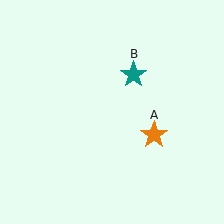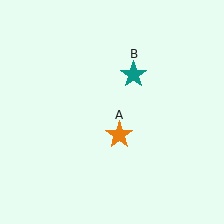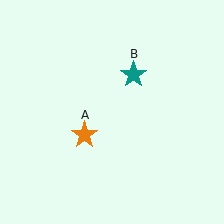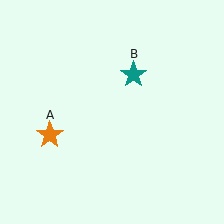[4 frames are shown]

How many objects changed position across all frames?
1 object changed position: orange star (object A).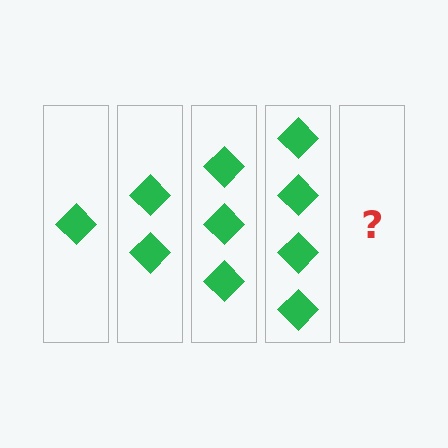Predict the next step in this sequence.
The next step is 5 diamonds.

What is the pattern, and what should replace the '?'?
The pattern is that each step adds one more diamond. The '?' should be 5 diamonds.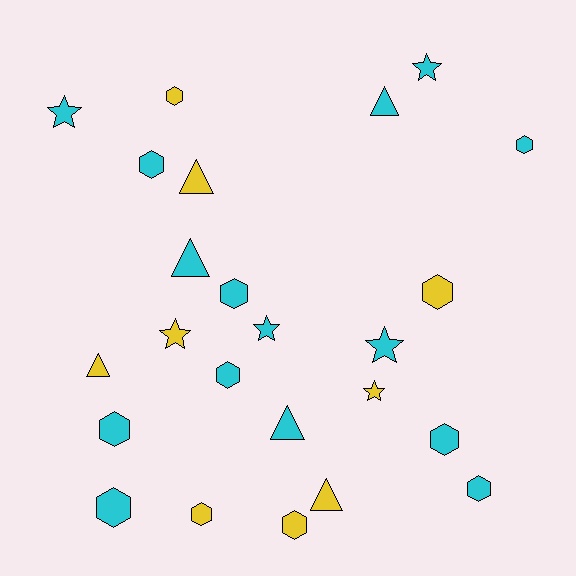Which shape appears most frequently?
Hexagon, with 12 objects.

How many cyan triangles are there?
There are 3 cyan triangles.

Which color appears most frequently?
Cyan, with 15 objects.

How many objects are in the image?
There are 24 objects.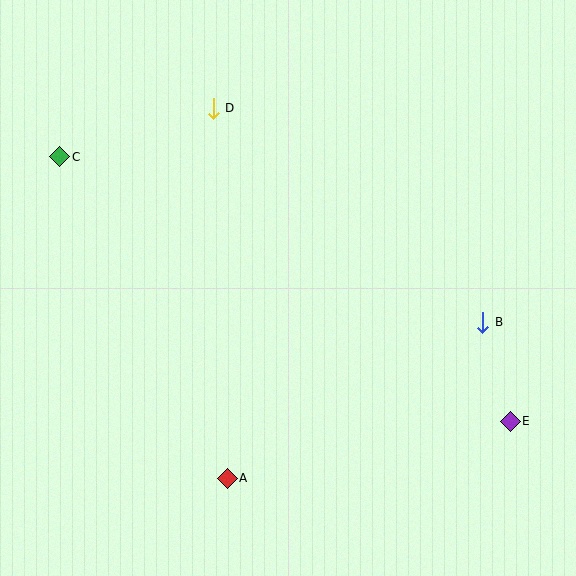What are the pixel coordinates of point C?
Point C is at (60, 157).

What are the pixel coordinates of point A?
Point A is at (227, 478).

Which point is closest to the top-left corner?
Point C is closest to the top-left corner.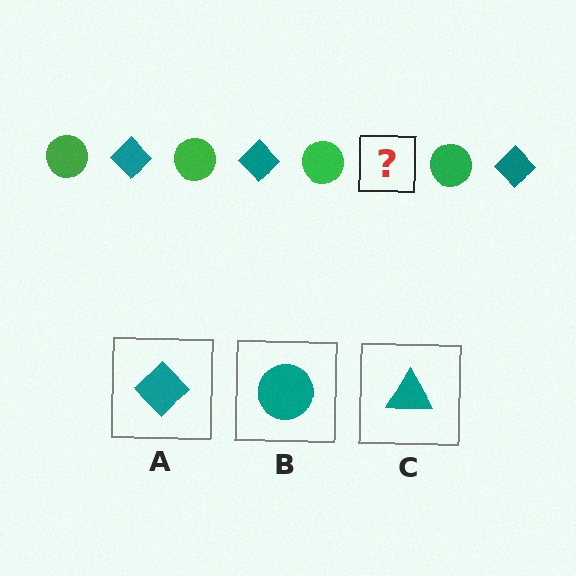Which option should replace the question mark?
Option A.